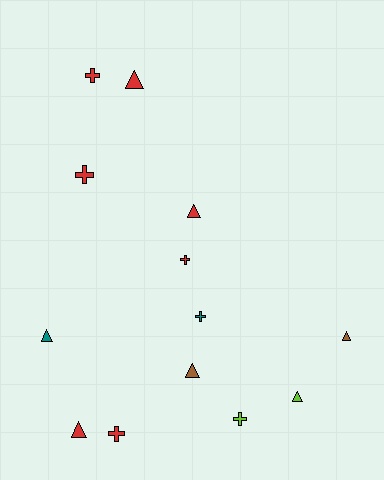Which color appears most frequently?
Red, with 7 objects.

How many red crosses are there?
There are 4 red crosses.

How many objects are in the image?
There are 13 objects.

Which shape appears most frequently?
Triangle, with 7 objects.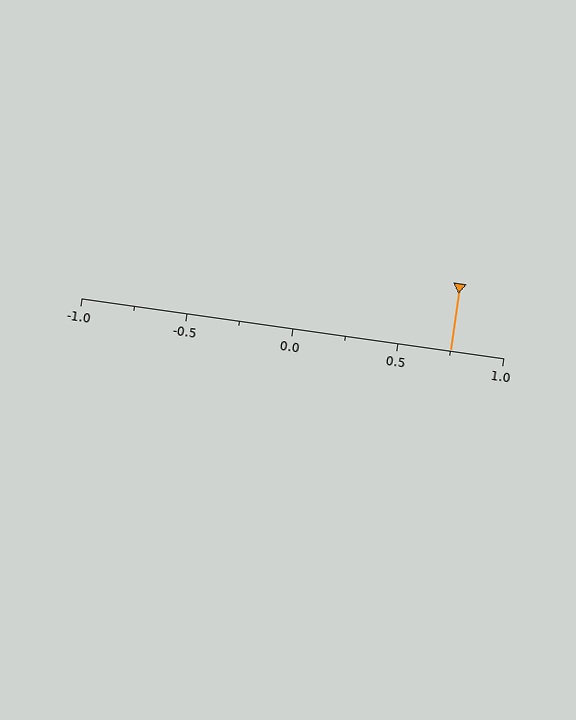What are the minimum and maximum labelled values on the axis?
The axis runs from -1.0 to 1.0.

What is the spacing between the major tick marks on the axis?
The major ticks are spaced 0.5 apart.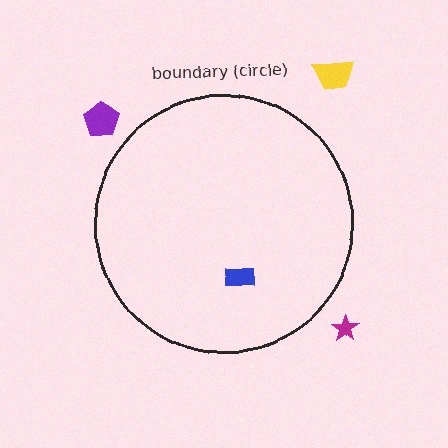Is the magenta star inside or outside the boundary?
Outside.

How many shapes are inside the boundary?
1 inside, 3 outside.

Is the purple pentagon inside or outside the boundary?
Outside.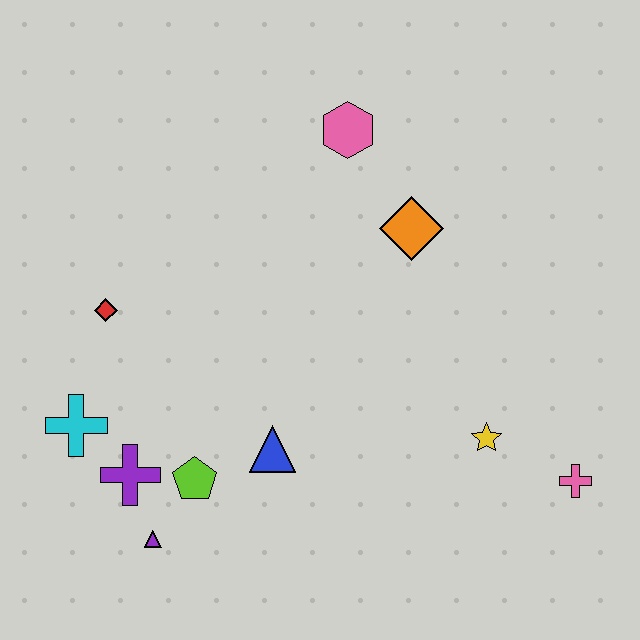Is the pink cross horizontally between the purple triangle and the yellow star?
No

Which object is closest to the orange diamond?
The pink hexagon is closest to the orange diamond.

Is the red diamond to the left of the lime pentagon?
Yes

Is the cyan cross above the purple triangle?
Yes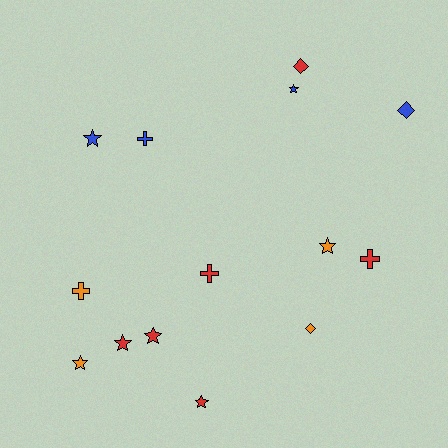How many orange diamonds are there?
There is 1 orange diamond.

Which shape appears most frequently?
Star, with 7 objects.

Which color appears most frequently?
Red, with 6 objects.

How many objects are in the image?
There are 14 objects.